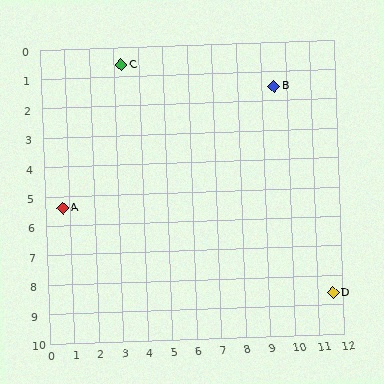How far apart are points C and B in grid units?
Points C and B are about 6.3 grid units apart.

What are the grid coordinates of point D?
Point D is at approximately (11.6, 8.6).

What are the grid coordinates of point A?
Point A is at approximately (0.7, 5.4).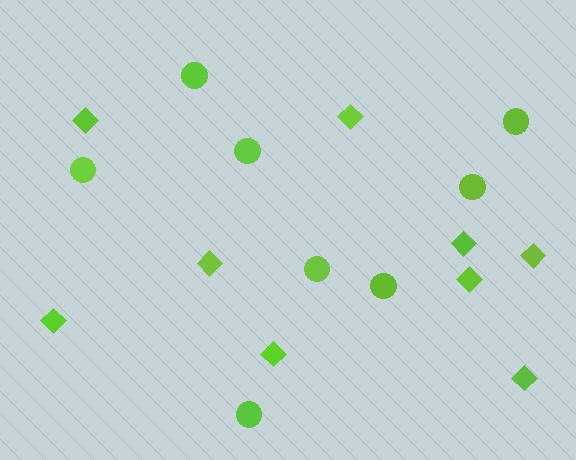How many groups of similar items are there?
There are 2 groups: one group of circles (8) and one group of diamonds (9).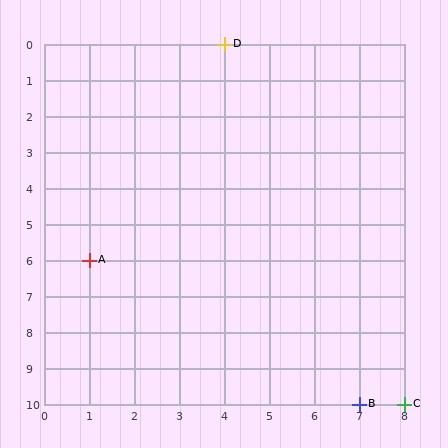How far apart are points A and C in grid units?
Points A and C are 7 columns and 4 rows apart (about 8.1 grid units diagonally).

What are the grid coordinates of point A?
Point A is at grid coordinates (1, 6).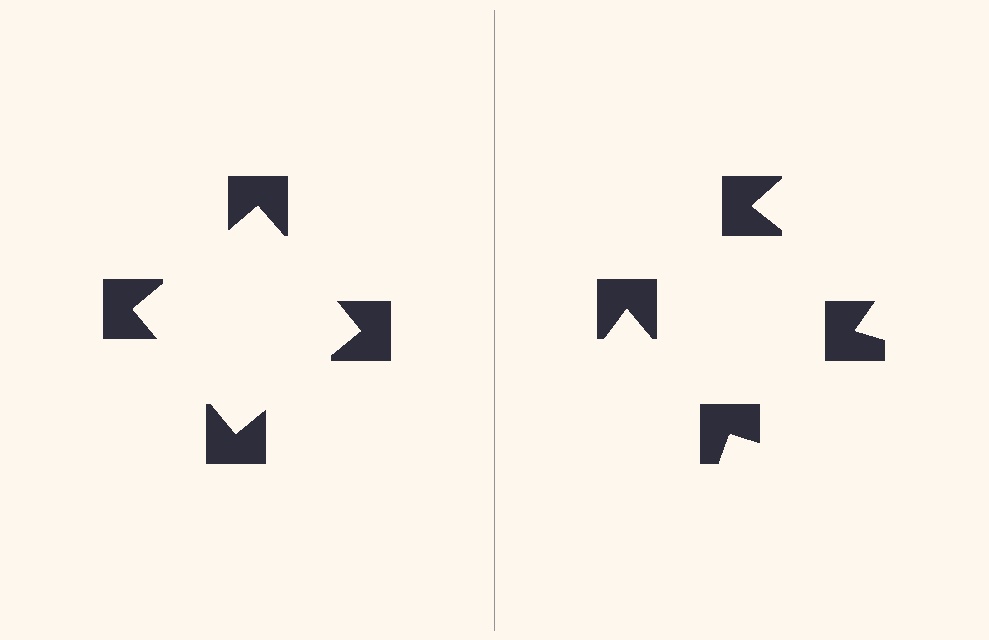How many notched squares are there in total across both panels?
8 — 4 on each side.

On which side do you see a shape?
An illusory square appears on the left side. On the right side the wedge cuts are rotated, so no coherent shape forms.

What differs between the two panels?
The notched squares are positioned identically on both sides; only the wedge orientations differ. On the left they align to a square; on the right they are misaligned.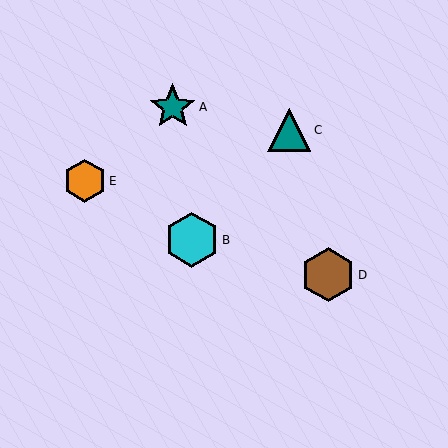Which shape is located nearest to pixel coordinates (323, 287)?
The brown hexagon (labeled D) at (328, 275) is nearest to that location.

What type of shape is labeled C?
Shape C is a teal triangle.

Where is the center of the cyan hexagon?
The center of the cyan hexagon is at (192, 240).